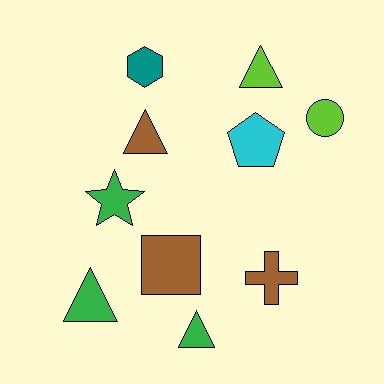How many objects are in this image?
There are 10 objects.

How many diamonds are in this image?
There are no diamonds.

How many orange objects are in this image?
There are no orange objects.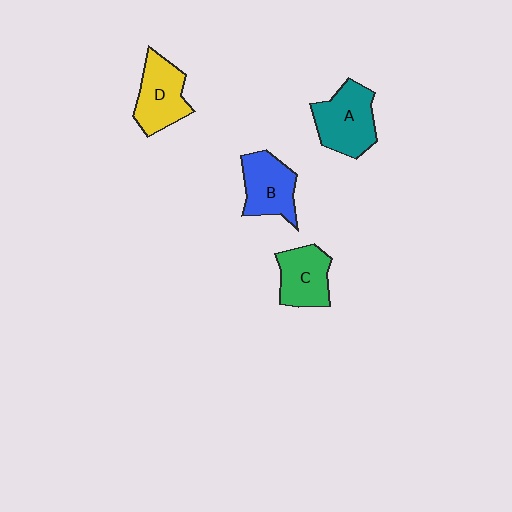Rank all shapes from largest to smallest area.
From largest to smallest: A (teal), D (yellow), B (blue), C (green).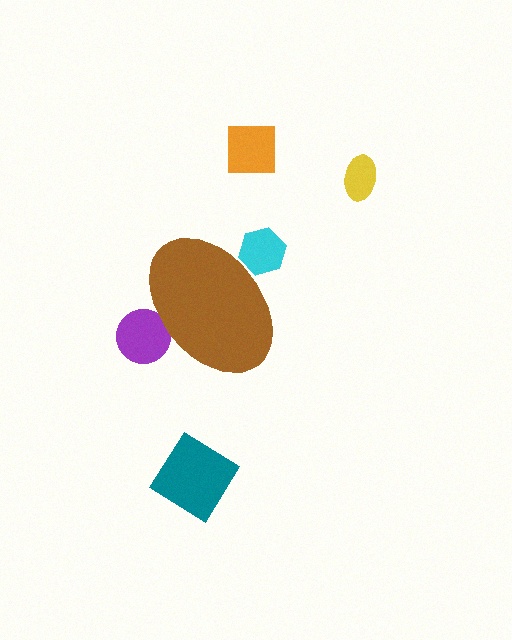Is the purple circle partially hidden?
Yes, the purple circle is partially hidden behind the brown ellipse.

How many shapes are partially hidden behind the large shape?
2 shapes are partially hidden.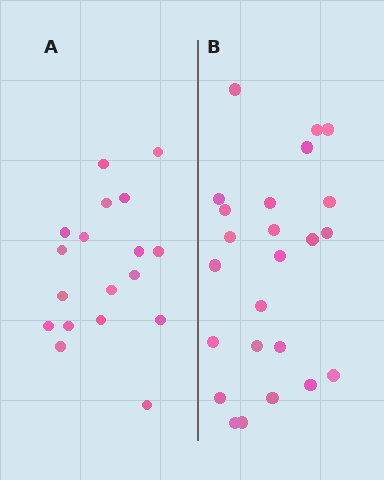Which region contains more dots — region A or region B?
Region B (the right region) has more dots.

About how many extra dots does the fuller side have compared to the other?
Region B has about 6 more dots than region A.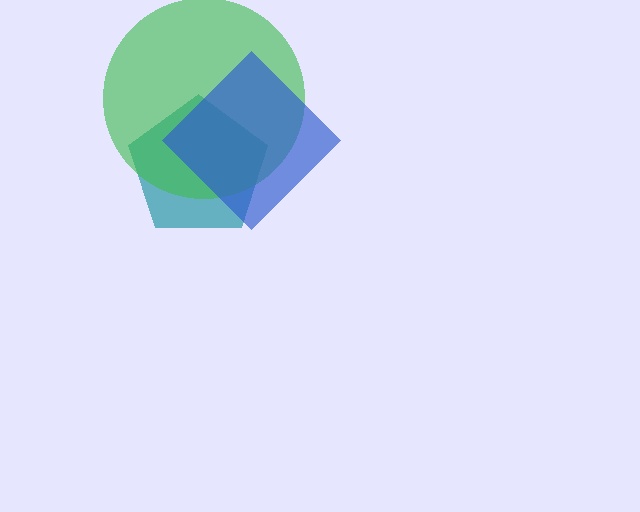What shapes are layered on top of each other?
The layered shapes are: a teal pentagon, a green circle, a blue diamond.